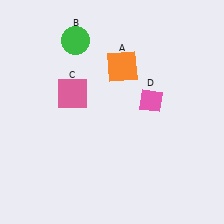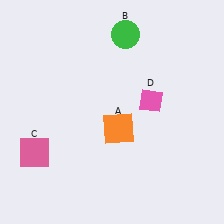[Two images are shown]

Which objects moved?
The objects that moved are: the orange square (A), the green circle (B), the pink square (C).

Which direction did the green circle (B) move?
The green circle (B) moved right.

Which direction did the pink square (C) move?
The pink square (C) moved down.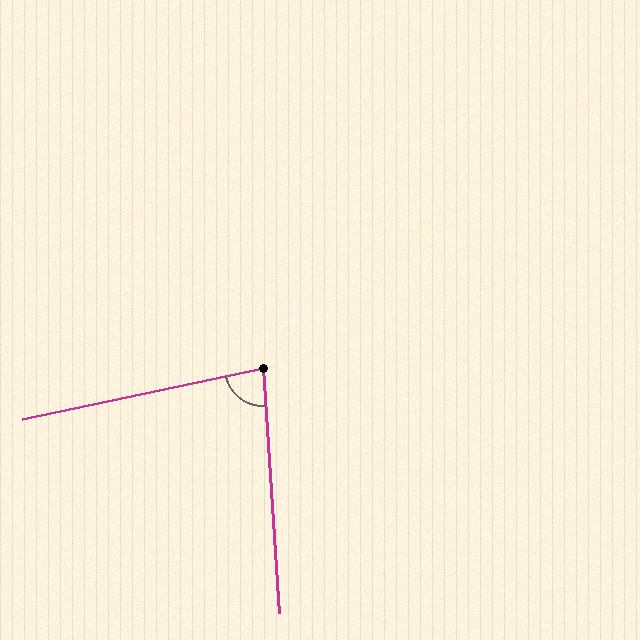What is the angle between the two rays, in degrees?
Approximately 82 degrees.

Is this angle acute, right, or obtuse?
It is acute.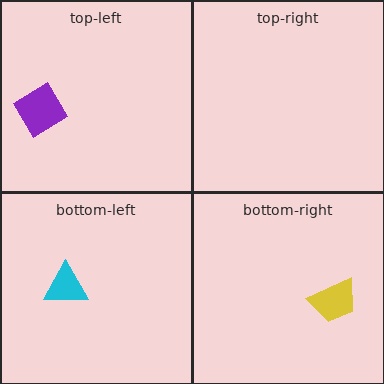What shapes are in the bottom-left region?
The cyan triangle.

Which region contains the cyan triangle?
The bottom-left region.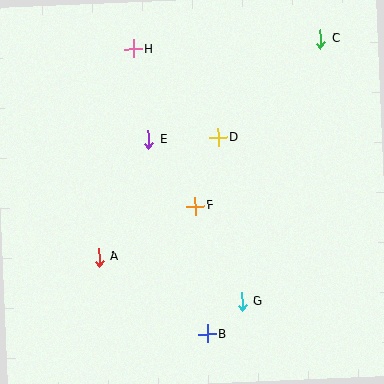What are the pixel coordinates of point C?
Point C is at (320, 39).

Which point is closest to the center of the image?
Point F at (195, 206) is closest to the center.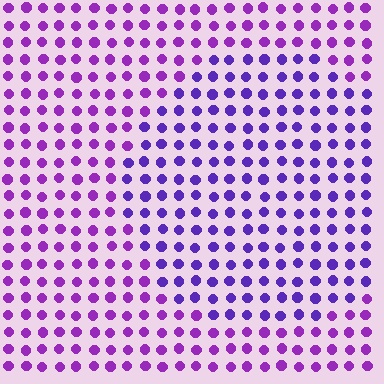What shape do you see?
I see a circle.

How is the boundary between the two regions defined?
The boundary is defined purely by a slight shift in hue (about 26 degrees). Spacing, size, and orientation are identical on both sides.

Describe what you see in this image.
The image is filled with small purple elements in a uniform arrangement. A circle-shaped region is visible where the elements are tinted to a slightly different hue, forming a subtle color boundary.